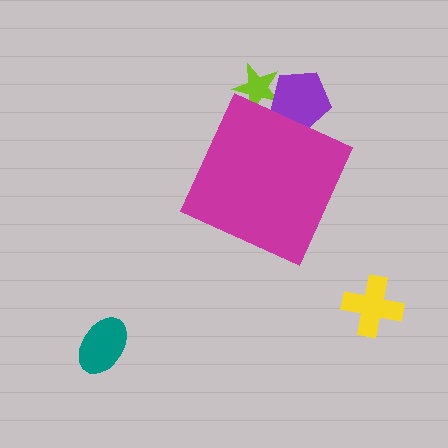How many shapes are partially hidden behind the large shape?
2 shapes are partially hidden.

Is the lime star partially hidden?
Yes, the lime star is partially hidden behind the magenta diamond.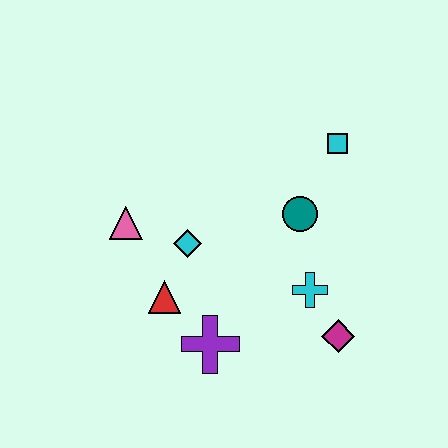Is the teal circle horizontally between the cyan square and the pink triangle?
Yes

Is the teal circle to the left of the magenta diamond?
Yes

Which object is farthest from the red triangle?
The cyan square is farthest from the red triangle.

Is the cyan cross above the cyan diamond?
No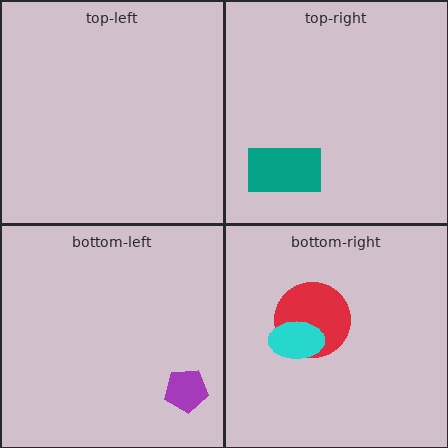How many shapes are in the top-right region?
1.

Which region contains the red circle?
The bottom-right region.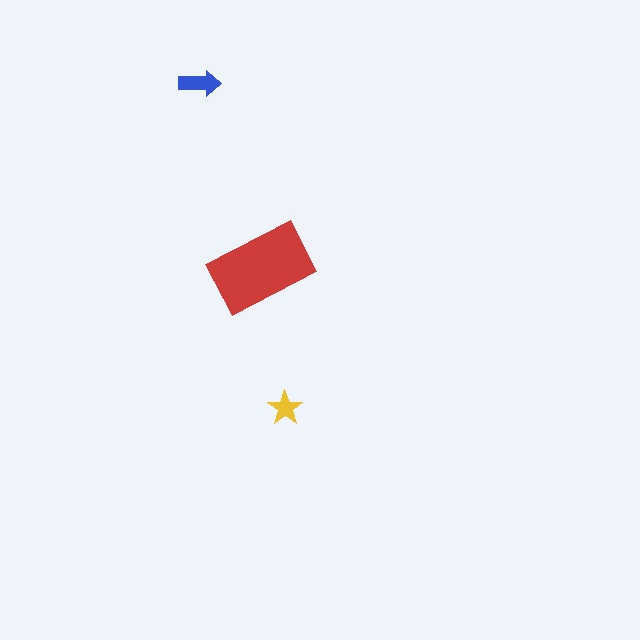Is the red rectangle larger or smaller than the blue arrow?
Larger.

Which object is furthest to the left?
The blue arrow is leftmost.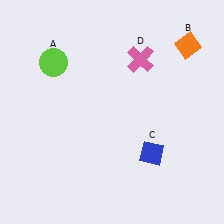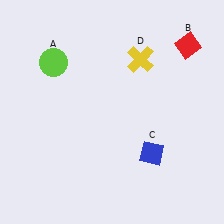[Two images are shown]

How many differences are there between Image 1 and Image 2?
There are 2 differences between the two images.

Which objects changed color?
B changed from orange to red. D changed from pink to yellow.